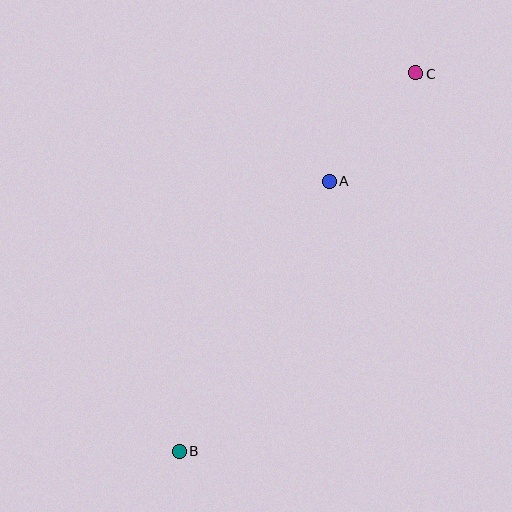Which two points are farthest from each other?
Points B and C are farthest from each other.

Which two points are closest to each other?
Points A and C are closest to each other.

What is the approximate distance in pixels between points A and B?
The distance between A and B is approximately 309 pixels.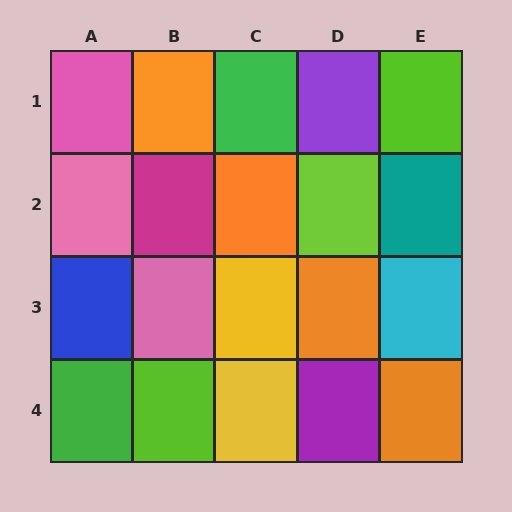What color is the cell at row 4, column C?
Yellow.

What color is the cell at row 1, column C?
Green.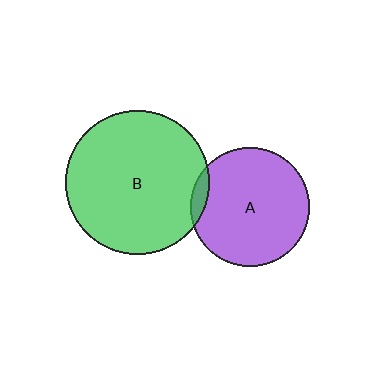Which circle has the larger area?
Circle B (green).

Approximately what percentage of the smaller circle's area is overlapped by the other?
Approximately 5%.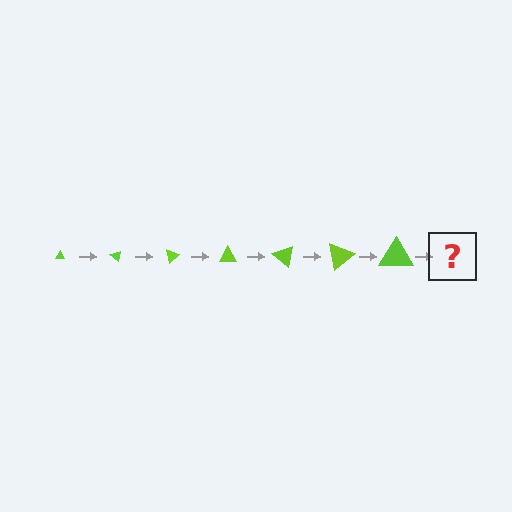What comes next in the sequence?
The next element should be a triangle, larger than the previous one and rotated 280 degrees from the start.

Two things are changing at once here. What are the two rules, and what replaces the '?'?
The two rules are that the triangle grows larger each step and it rotates 40 degrees each step. The '?' should be a triangle, larger than the previous one and rotated 280 degrees from the start.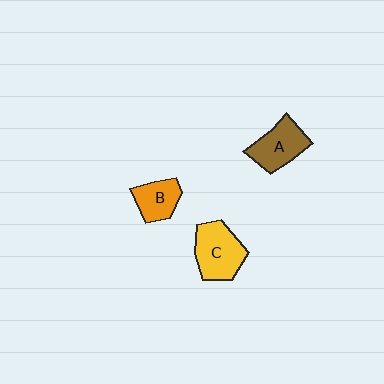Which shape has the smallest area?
Shape B (orange).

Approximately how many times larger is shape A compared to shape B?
Approximately 1.3 times.